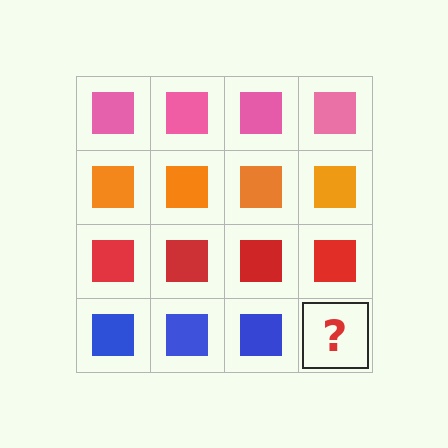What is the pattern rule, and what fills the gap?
The rule is that each row has a consistent color. The gap should be filled with a blue square.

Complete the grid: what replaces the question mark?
The question mark should be replaced with a blue square.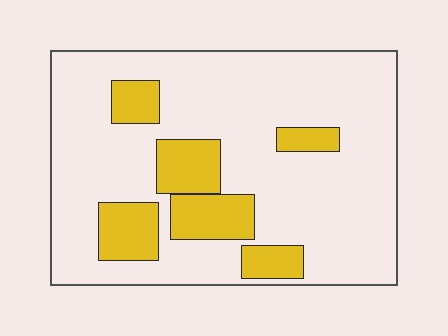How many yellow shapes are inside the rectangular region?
6.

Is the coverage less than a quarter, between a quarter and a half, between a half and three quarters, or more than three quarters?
Less than a quarter.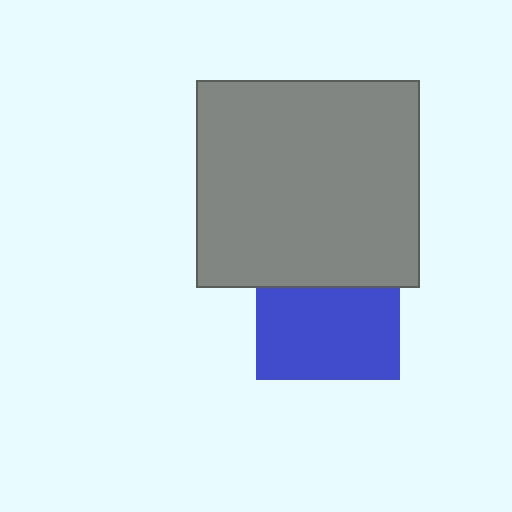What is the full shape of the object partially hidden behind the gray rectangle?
The partially hidden object is a blue square.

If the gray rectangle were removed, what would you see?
You would see the complete blue square.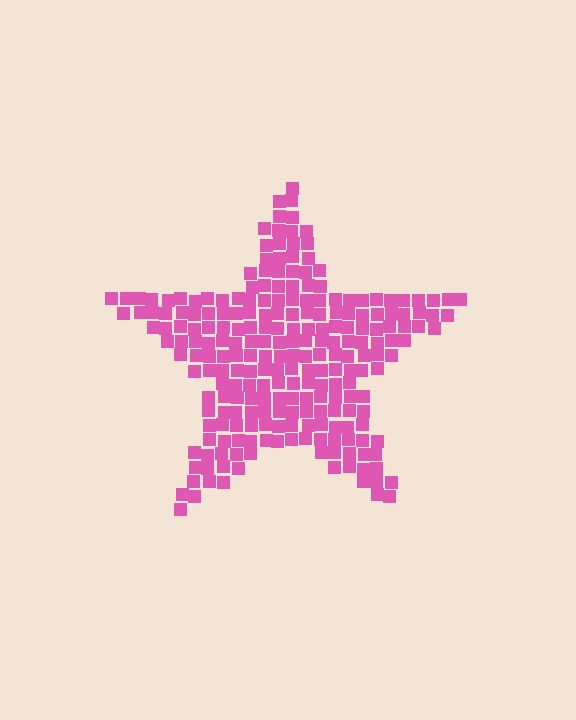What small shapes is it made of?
It is made of small squares.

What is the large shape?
The large shape is a star.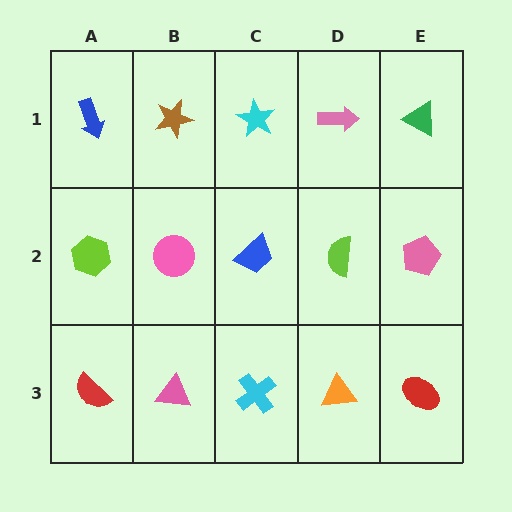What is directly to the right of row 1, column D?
A green triangle.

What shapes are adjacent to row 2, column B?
A brown star (row 1, column B), a pink triangle (row 3, column B), a lime hexagon (row 2, column A), a blue trapezoid (row 2, column C).